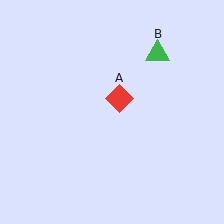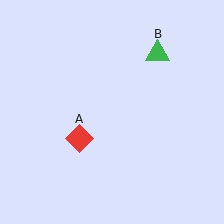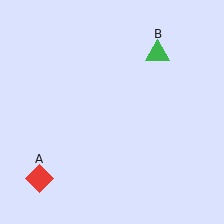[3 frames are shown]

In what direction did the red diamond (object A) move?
The red diamond (object A) moved down and to the left.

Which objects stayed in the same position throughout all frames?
Green triangle (object B) remained stationary.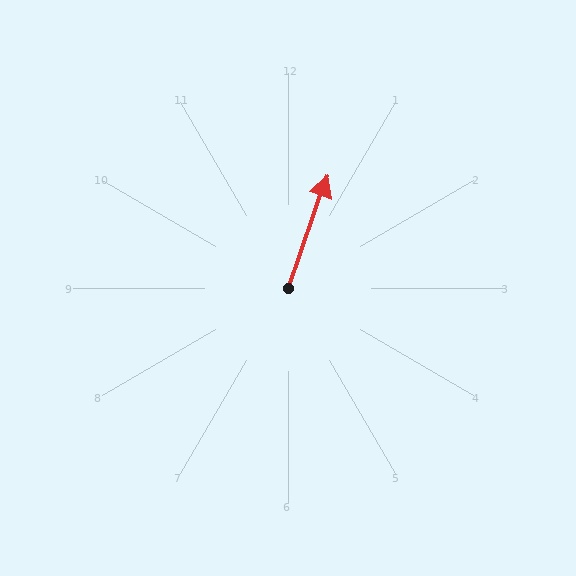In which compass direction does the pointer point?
North.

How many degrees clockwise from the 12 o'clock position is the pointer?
Approximately 19 degrees.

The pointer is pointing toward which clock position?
Roughly 1 o'clock.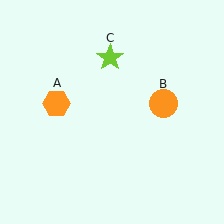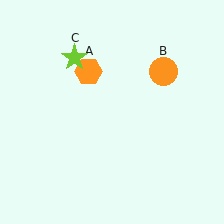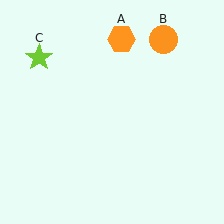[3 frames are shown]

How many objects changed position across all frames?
3 objects changed position: orange hexagon (object A), orange circle (object B), lime star (object C).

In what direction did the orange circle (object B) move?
The orange circle (object B) moved up.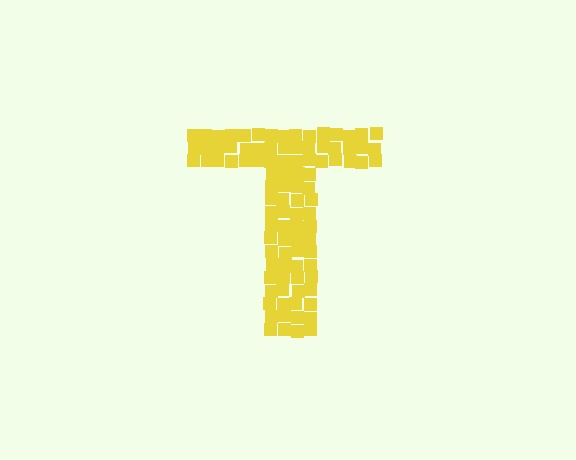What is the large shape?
The large shape is the letter T.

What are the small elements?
The small elements are squares.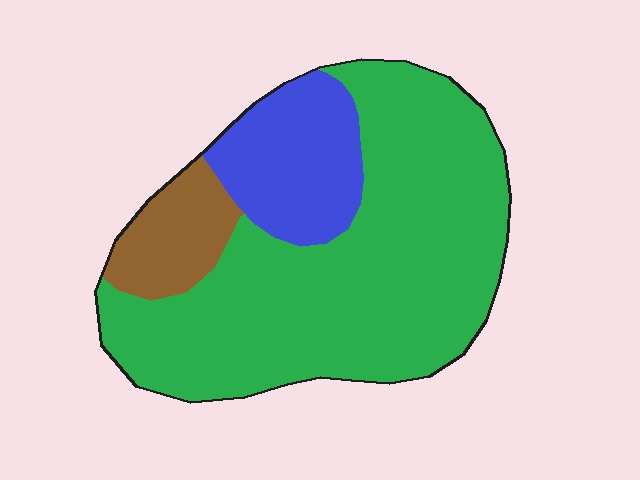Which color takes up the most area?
Green, at roughly 70%.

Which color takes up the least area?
Brown, at roughly 10%.